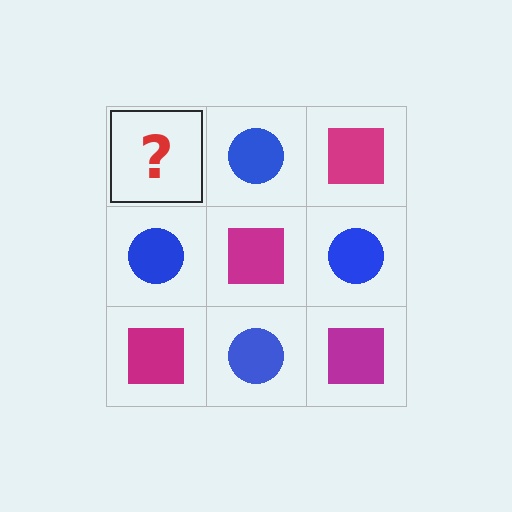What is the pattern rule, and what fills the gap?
The rule is that it alternates magenta square and blue circle in a checkerboard pattern. The gap should be filled with a magenta square.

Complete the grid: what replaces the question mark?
The question mark should be replaced with a magenta square.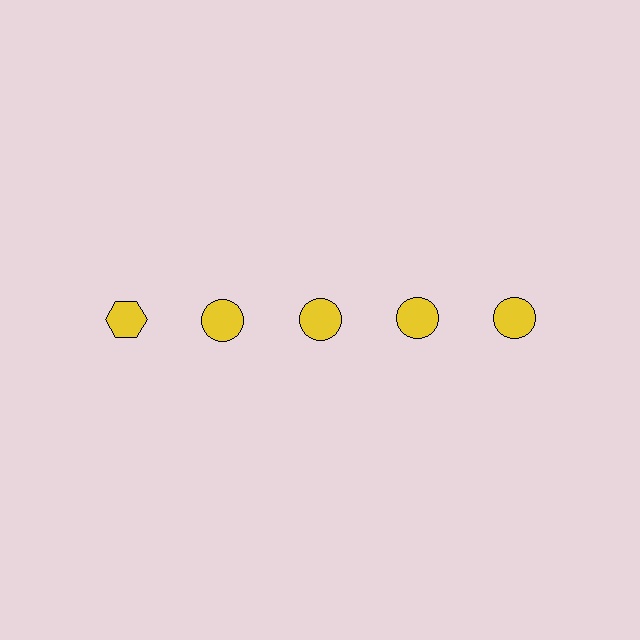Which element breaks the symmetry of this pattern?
The yellow hexagon in the top row, leftmost column breaks the symmetry. All other shapes are yellow circles.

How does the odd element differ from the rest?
It has a different shape: hexagon instead of circle.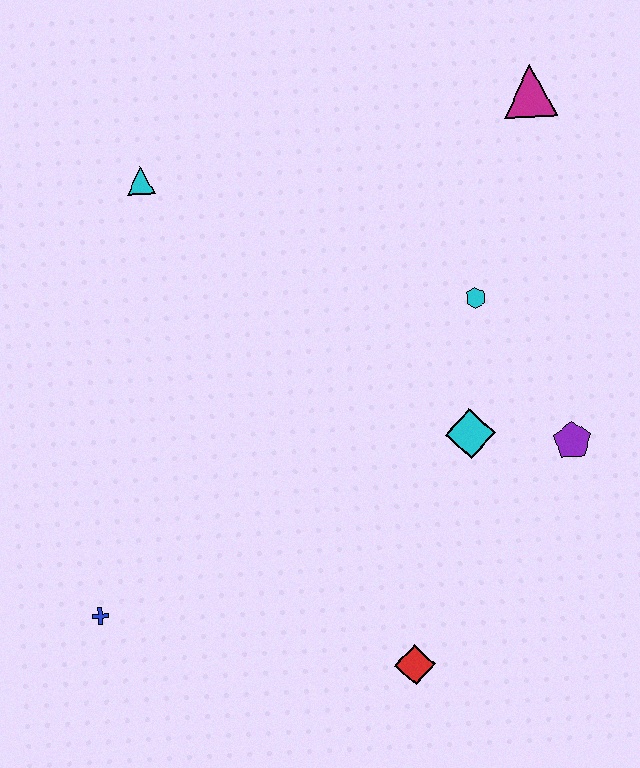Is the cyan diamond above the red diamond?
Yes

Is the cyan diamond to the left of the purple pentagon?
Yes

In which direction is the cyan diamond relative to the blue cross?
The cyan diamond is to the right of the blue cross.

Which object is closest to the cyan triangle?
The cyan hexagon is closest to the cyan triangle.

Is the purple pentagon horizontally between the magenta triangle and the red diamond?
No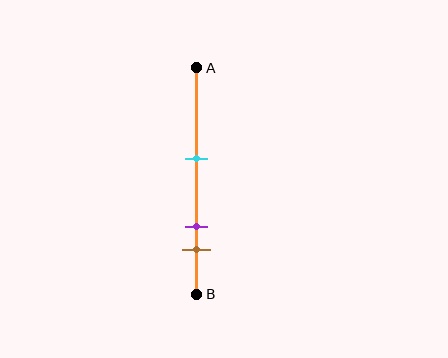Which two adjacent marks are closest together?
The purple and brown marks are the closest adjacent pair.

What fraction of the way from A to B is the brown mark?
The brown mark is approximately 80% (0.8) of the way from A to B.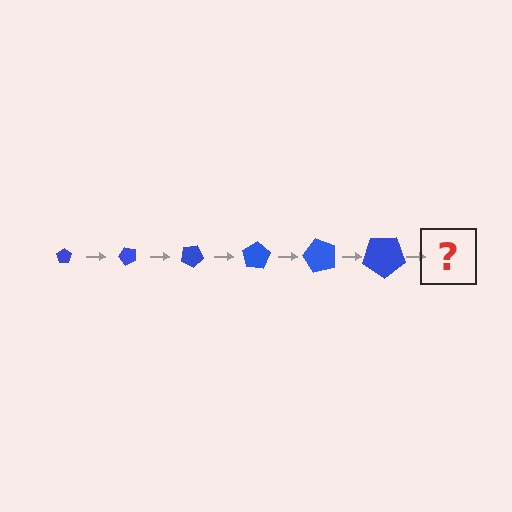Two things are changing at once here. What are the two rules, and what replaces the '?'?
The two rules are that the pentagon grows larger each step and it rotates 50 degrees each step. The '?' should be a pentagon, larger than the previous one and rotated 300 degrees from the start.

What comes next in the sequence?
The next element should be a pentagon, larger than the previous one and rotated 300 degrees from the start.